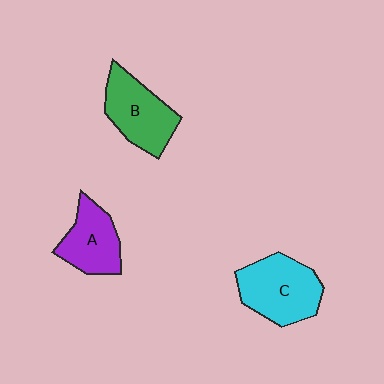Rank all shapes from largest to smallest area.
From largest to smallest: C (cyan), B (green), A (purple).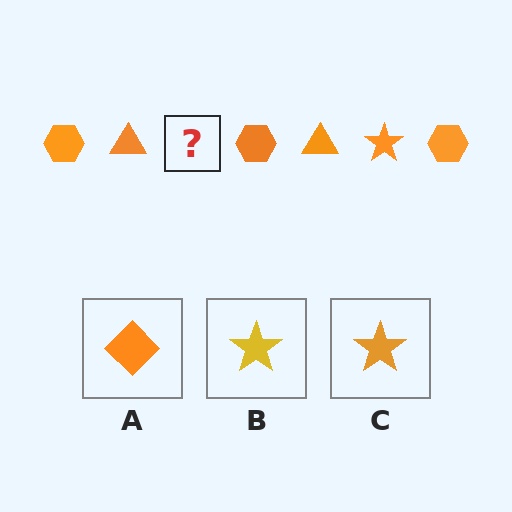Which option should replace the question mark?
Option C.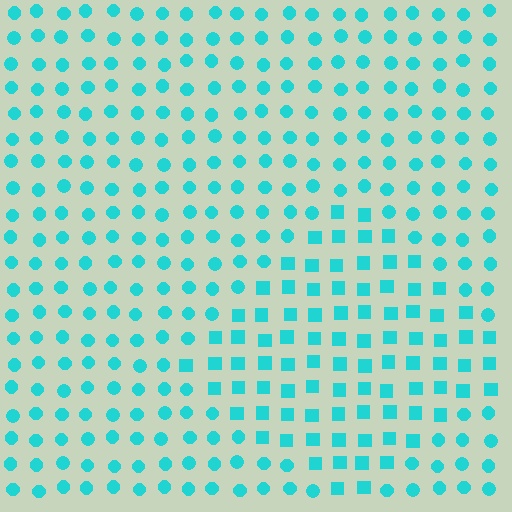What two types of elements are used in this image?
The image uses squares inside the diamond region and circles outside it.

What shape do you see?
I see a diamond.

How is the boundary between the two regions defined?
The boundary is defined by a change in element shape: squares inside vs. circles outside. All elements share the same color and spacing.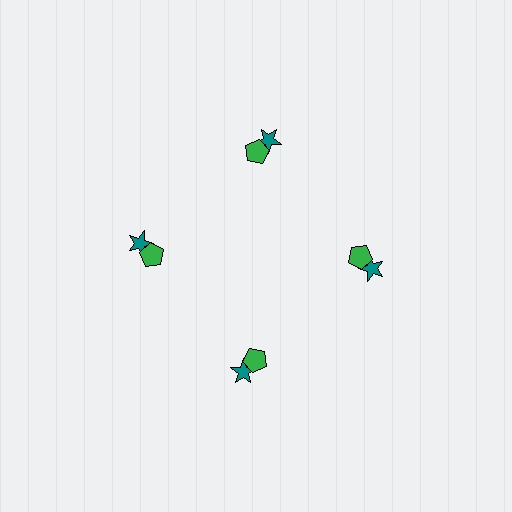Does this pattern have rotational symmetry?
Yes, this pattern has 4-fold rotational symmetry. It looks the same after rotating 90 degrees around the center.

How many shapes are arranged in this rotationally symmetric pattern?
There are 8 shapes, arranged in 4 groups of 2.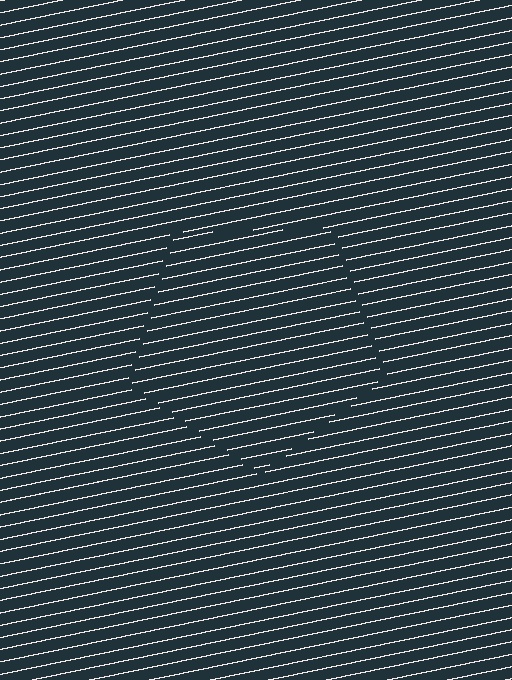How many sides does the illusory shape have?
5 sides — the line-ends trace a pentagon.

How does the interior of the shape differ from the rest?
The interior of the shape contains the same grating, shifted by half a period — the contour is defined by the phase discontinuity where line-ends from the inner and outer gratings abut.